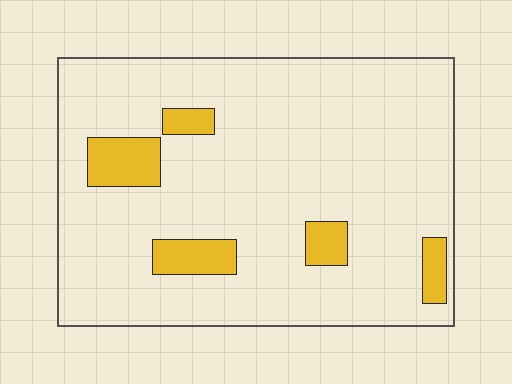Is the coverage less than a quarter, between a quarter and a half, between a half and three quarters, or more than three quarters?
Less than a quarter.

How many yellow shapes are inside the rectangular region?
5.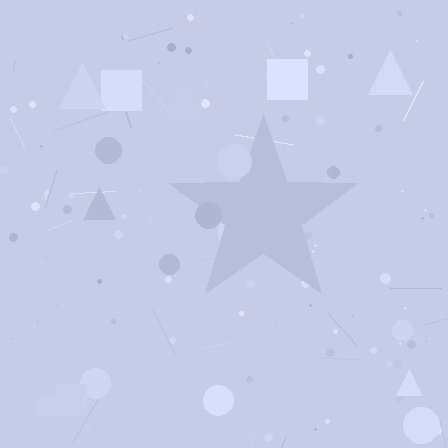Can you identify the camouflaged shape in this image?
The camouflaged shape is a star.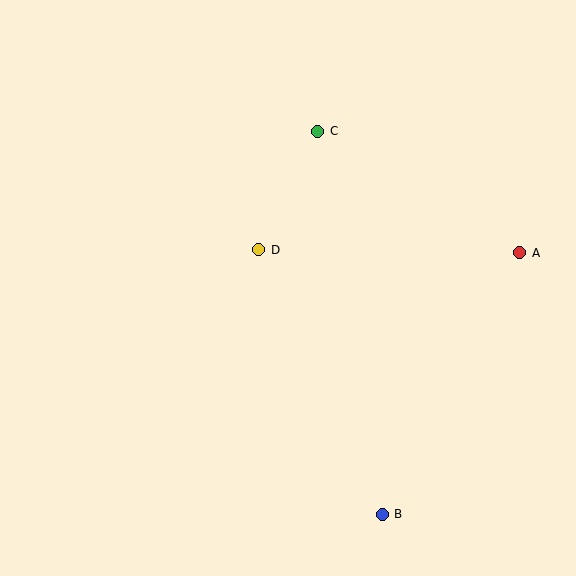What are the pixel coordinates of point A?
Point A is at (520, 253).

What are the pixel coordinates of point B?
Point B is at (382, 514).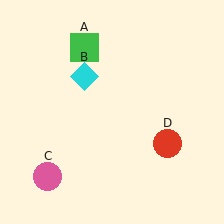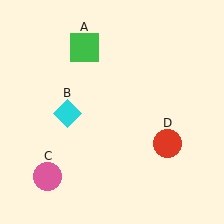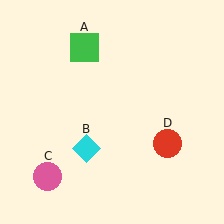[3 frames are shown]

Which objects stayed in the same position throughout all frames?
Green square (object A) and pink circle (object C) and red circle (object D) remained stationary.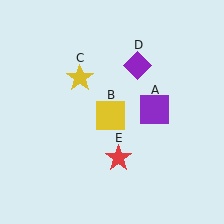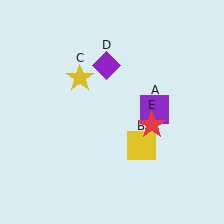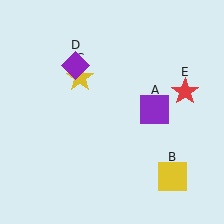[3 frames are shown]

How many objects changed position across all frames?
3 objects changed position: yellow square (object B), purple diamond (object D), red star (object E).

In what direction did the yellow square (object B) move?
The yellow square (object B) moved down and to the right.